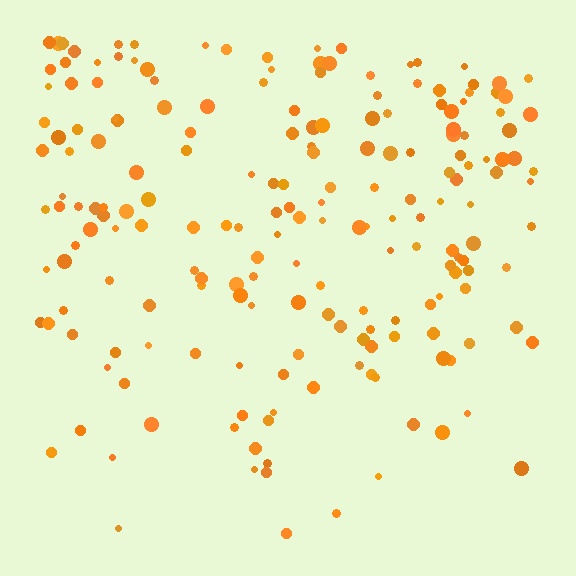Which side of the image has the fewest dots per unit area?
The bottom.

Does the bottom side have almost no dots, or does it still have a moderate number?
Still a moderate number, just noticeably fewer than the top.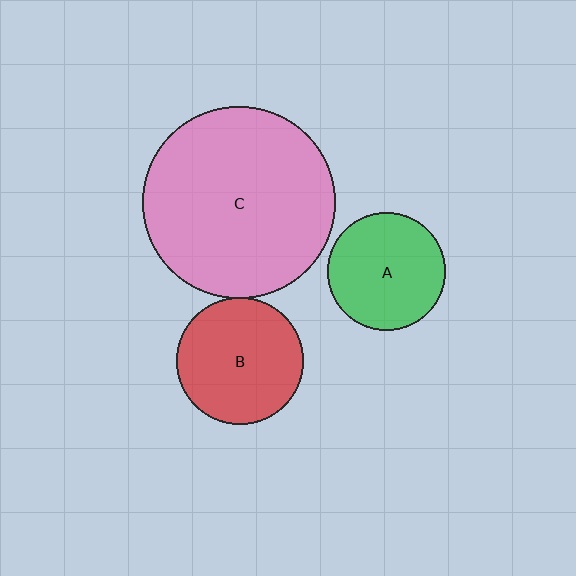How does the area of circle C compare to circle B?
Approximately 2.3 times.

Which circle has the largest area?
Circle C (pink).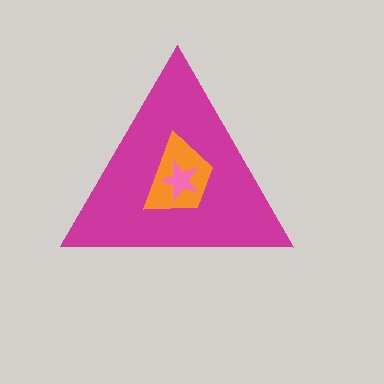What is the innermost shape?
The pink star.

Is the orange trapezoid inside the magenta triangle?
Yes.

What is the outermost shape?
The magenta triangle.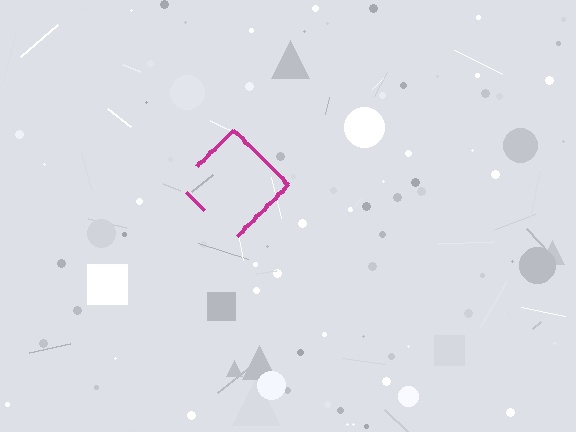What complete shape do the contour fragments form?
The contour fragments form a diamond.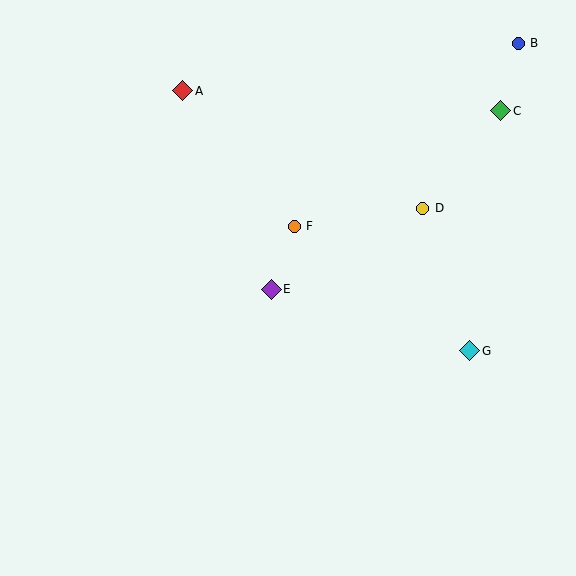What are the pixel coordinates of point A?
Point A is at (182, 91).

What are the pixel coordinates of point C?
Point C is at (501, 111).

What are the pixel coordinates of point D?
Point D is at (423, 208).